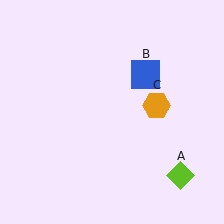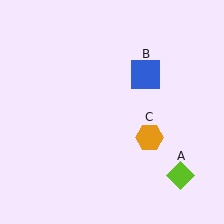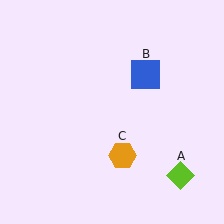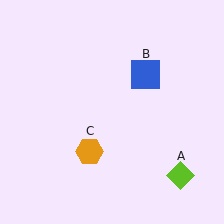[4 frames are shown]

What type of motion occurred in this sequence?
The orange hexagon (object C) rotated clockwise around the center of the scene.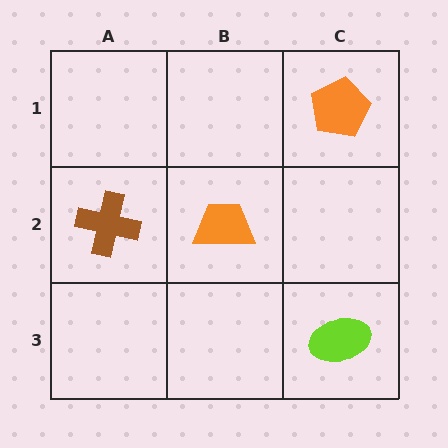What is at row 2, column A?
A brown cross.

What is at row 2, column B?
An orange trapezoid.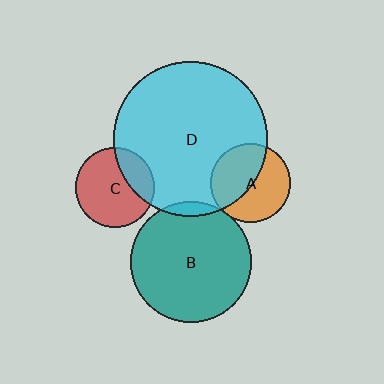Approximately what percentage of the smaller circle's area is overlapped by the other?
Approximately 5%.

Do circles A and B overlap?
Yes.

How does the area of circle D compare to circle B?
Approximately 1.6 times.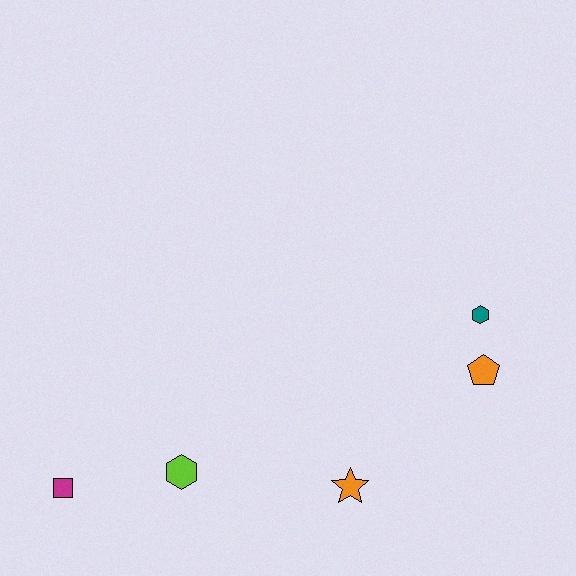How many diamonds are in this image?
There are no diamonds.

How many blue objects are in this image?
There are no blue objects.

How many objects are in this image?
There are 5 objects.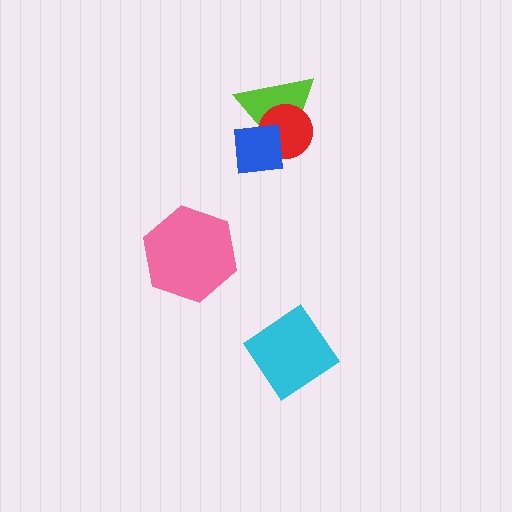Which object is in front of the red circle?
The blue square is in front of the red circle.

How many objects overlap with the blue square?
2 objects overlap with the blue square.